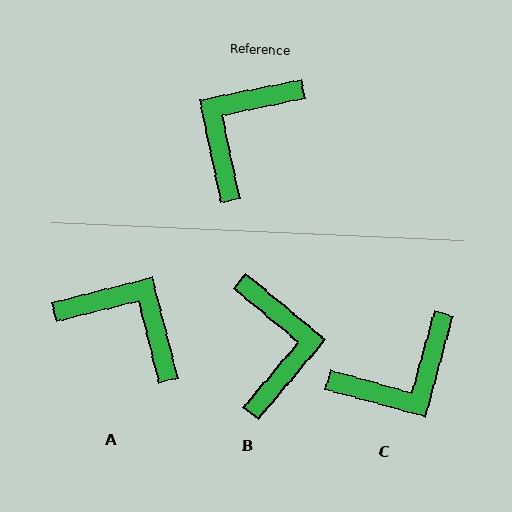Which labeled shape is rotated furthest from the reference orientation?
C, about 153 degrees away.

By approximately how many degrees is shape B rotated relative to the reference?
Approximately 141 degrees clockwise.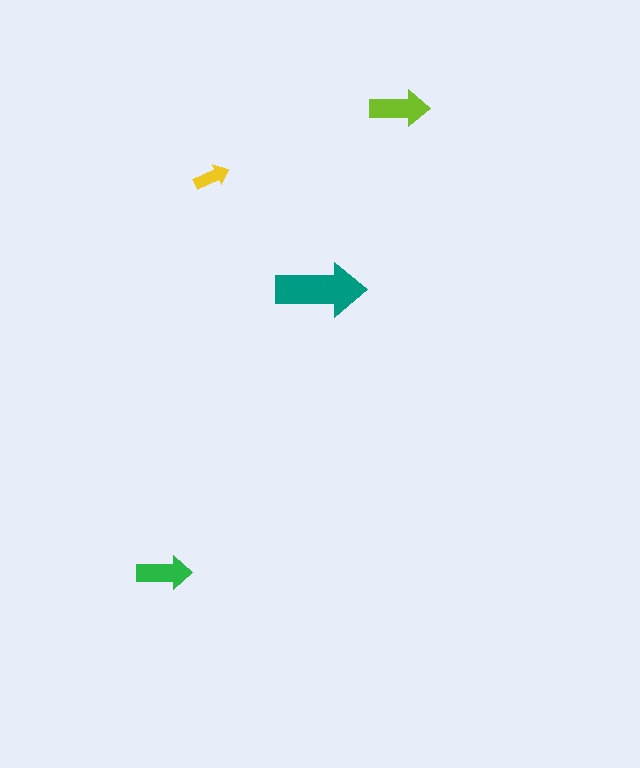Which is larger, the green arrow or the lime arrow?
The lime one.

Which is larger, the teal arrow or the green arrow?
The teal one.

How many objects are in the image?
There are 4 objects in the image.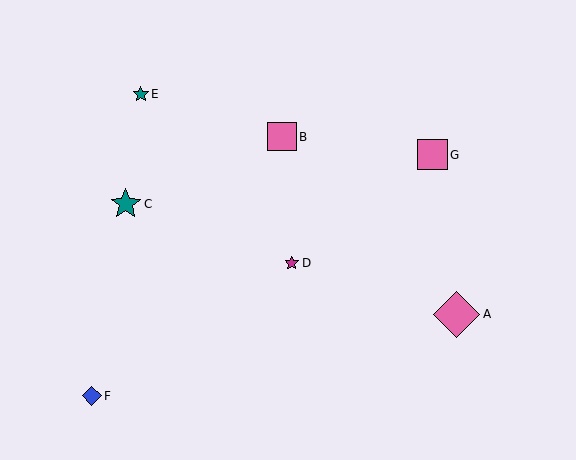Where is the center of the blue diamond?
The center of the blue diamond is at (92, 396).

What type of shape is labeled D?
Shape D is a magenta star.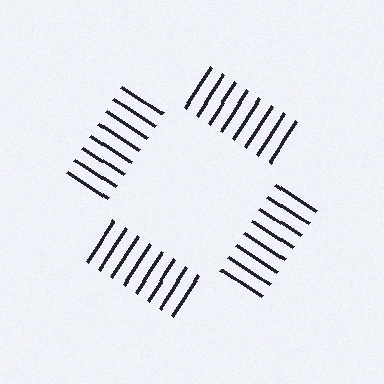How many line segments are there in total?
32 — 8 along each of the 4 edges.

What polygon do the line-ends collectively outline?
An illusory square — the line segments terminate on its edges but no continuous stroke is drawn.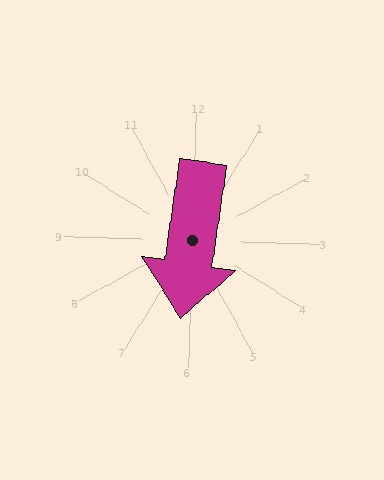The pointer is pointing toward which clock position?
Roughly 6 o'clock.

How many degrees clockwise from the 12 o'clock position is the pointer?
Approximately 187 degrees.